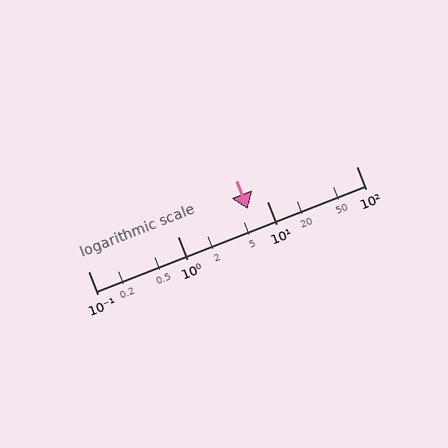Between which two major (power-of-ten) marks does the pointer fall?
The pointer is between 1 and 10.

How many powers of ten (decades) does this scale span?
The scale spans 3 decades, from 0.1 to 100.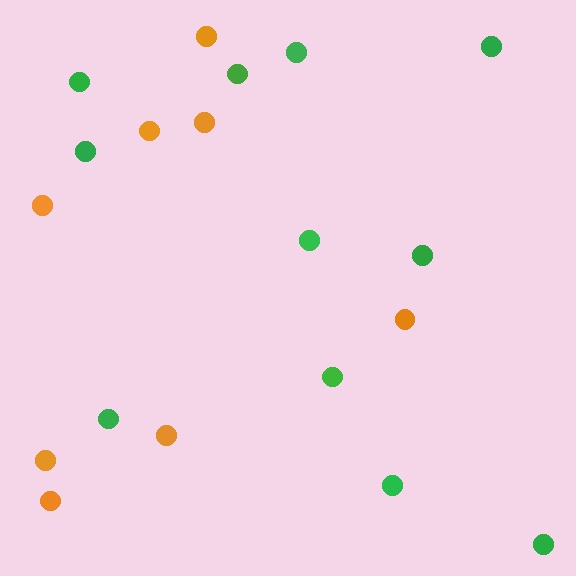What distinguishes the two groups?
There are 2 groups: one group of green circles (11) and one group of orange circles (8).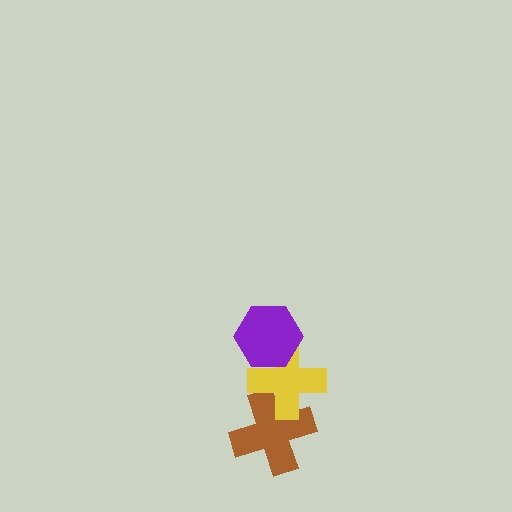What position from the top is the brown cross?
The brown cross is 3rd from the top.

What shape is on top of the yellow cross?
The purple hexagon is on top of the yellow cross.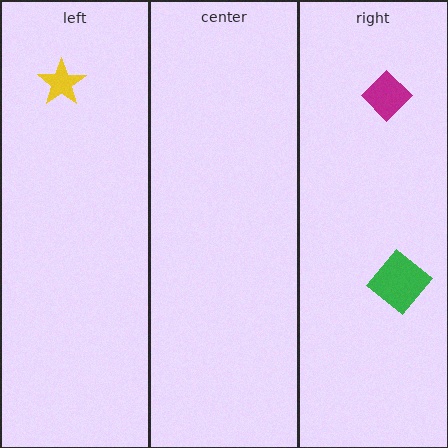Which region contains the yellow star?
The left region.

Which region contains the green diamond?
The right region.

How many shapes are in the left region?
1.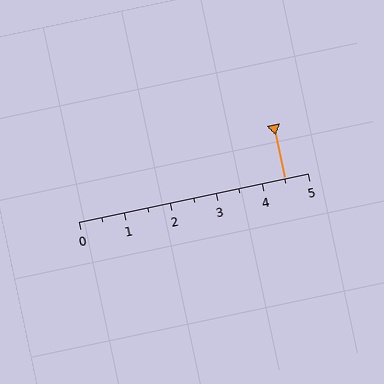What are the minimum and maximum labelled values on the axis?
The axis runs from 0 to 5.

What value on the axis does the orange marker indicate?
The marker indicates approximately 4.5.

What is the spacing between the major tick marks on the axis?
The major ticks are spaced 1 apart.